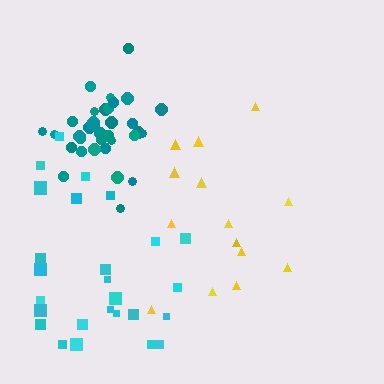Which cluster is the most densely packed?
Teal.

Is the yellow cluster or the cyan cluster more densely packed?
Cyan.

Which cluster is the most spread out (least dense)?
Yellow.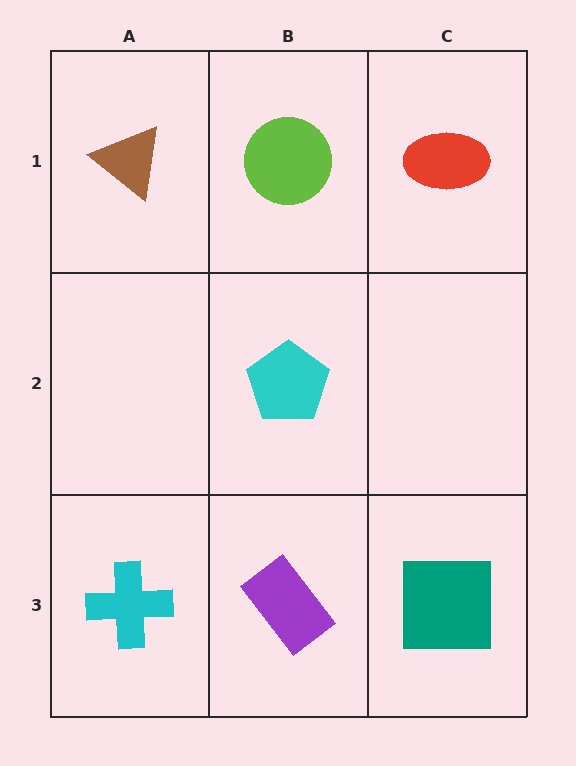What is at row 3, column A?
A cyan cross.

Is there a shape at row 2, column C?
No, that cell is empty.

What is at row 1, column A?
A brown triangle.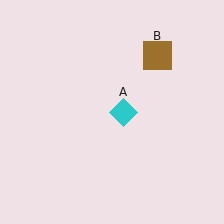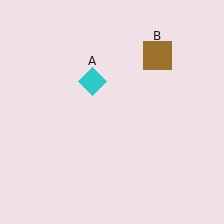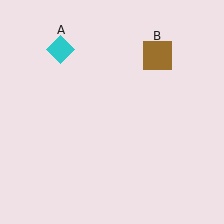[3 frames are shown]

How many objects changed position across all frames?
1 object changed position: cyan diamond (object A).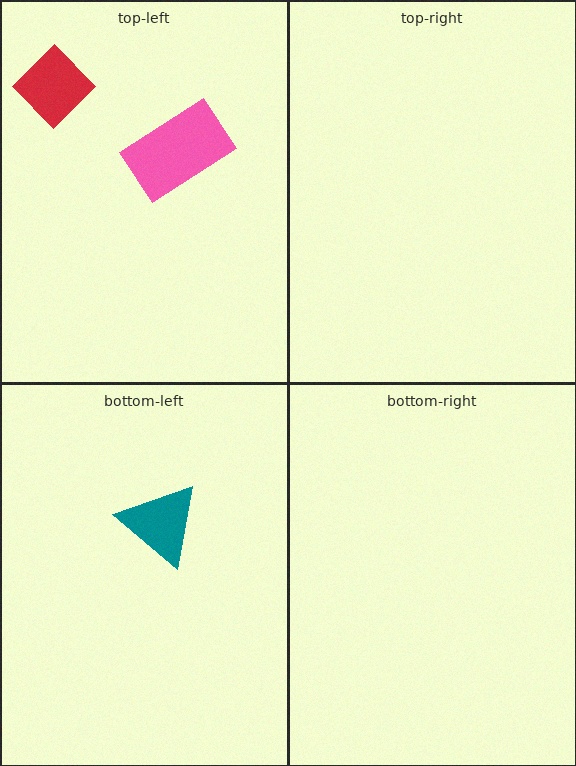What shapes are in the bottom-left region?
The teal triangle.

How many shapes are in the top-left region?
2.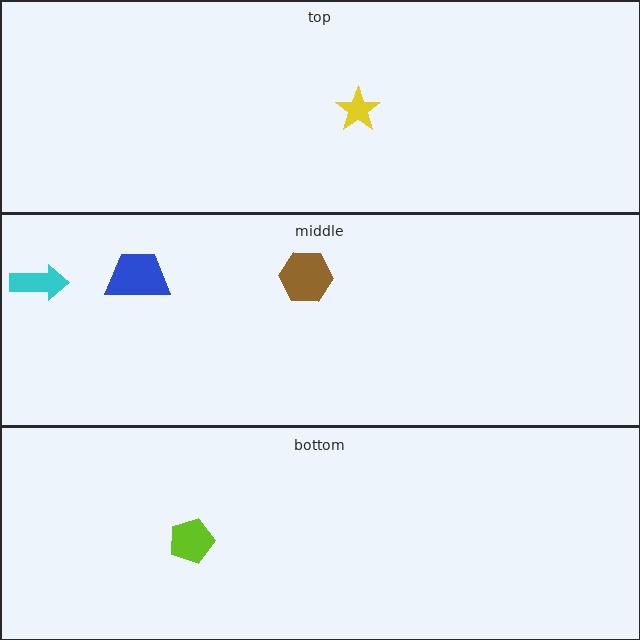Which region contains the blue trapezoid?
The middle region.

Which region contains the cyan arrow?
The middle region.